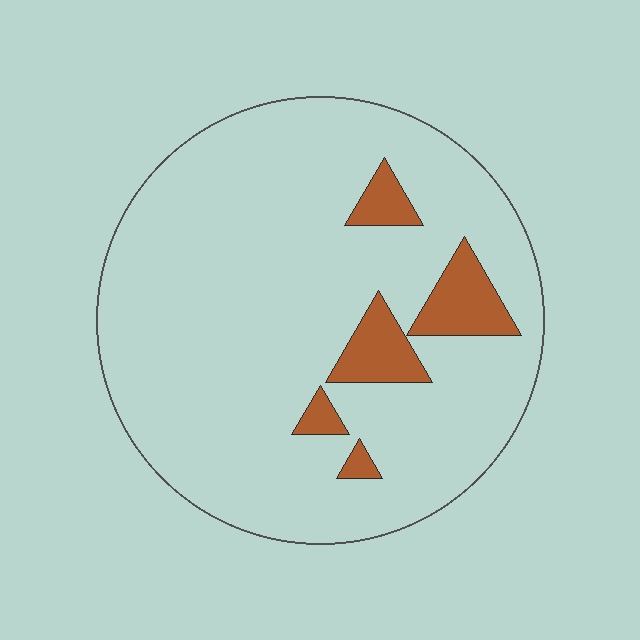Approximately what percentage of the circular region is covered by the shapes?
Approximately 10%.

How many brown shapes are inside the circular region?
5.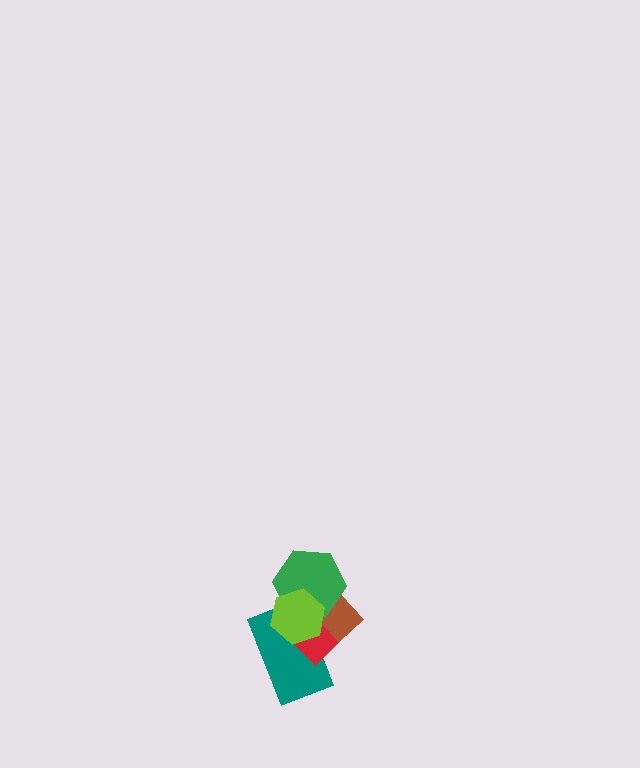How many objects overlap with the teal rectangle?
4 objects overlap with the teal rectangle.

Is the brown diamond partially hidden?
Yes, it is partially covered by another shape.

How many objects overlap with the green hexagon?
4 objects overlap with the green hexagon.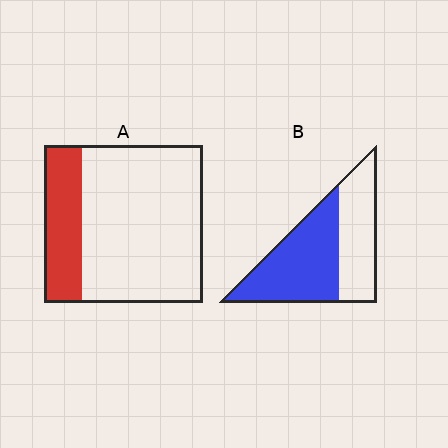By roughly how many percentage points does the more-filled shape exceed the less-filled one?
By roughly 35 percentage points (B over A).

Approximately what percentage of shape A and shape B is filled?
A is approximately 25% and B is approximately 60%.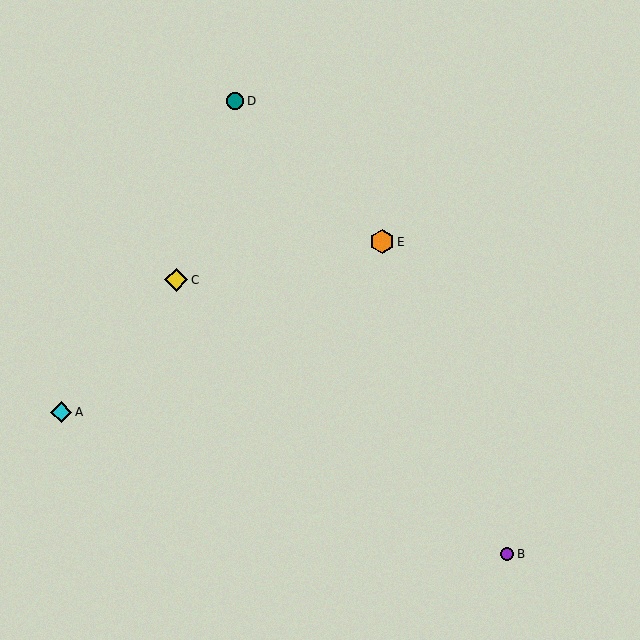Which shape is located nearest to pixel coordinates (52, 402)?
The cyan diamond (labeled A) at (61, 412) is nearest to that location.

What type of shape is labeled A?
Shape A is a cyan diamond.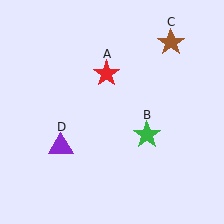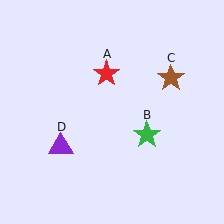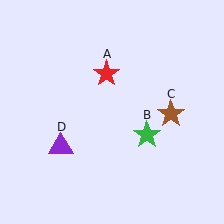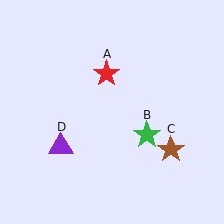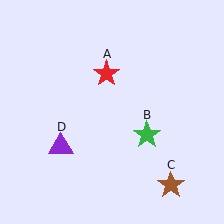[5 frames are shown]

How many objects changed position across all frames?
1 object changed position: brown star (object C).